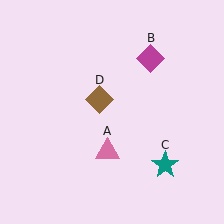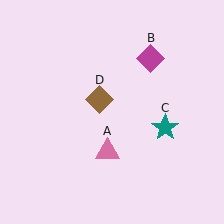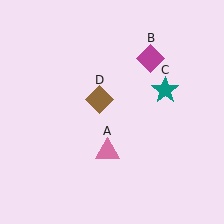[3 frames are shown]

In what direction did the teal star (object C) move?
The teal star (object C) moved up.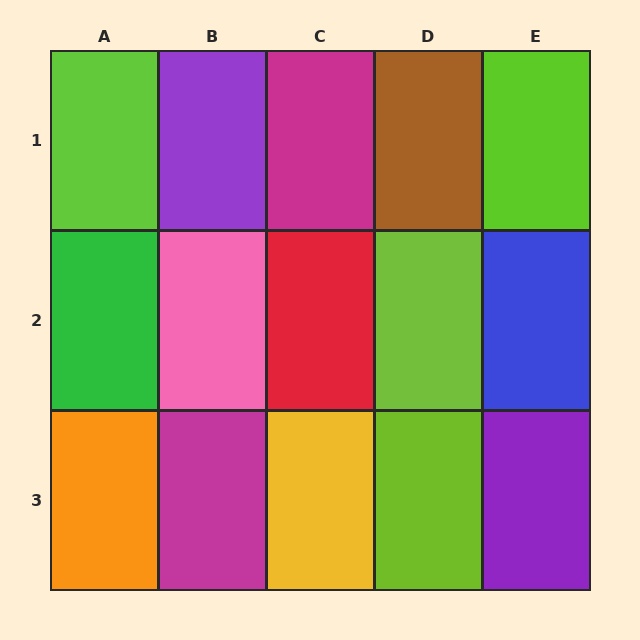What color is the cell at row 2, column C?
Red.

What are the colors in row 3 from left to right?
Orange, magenta, yellow, lime, purple.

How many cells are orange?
1 cell is orange.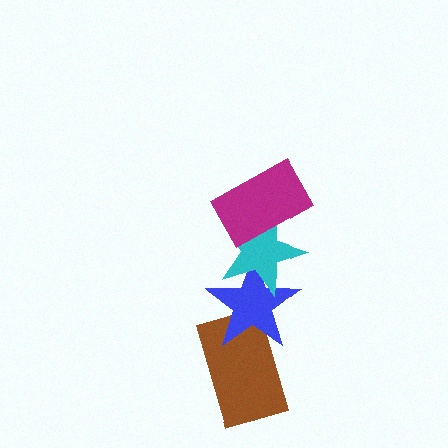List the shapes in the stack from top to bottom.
From top to bottom: the magenta rectangle, the cyan star, the blue star, the brown rectangle.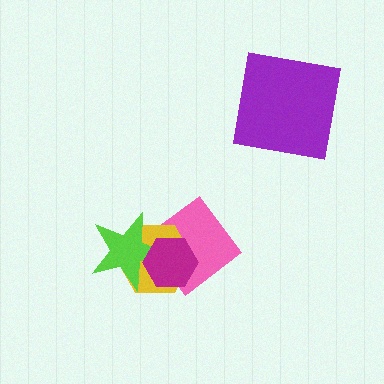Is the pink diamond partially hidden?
Yes, it is partially covered by another shape.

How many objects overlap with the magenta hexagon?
3 objects overlap with the magenta hexagon.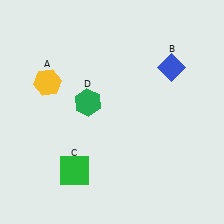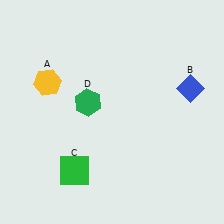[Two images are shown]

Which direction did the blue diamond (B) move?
The blue diamond (B) moved down.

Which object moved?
The blue diamond (B) moved down.